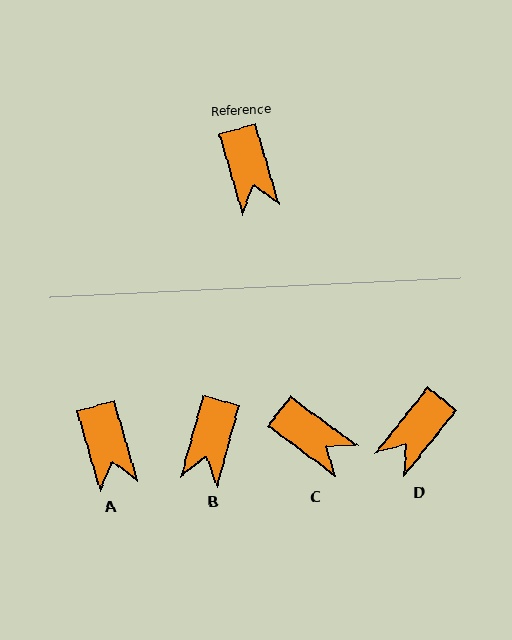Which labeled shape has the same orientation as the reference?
A.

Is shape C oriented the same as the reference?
No, it is off by about 37 degrees.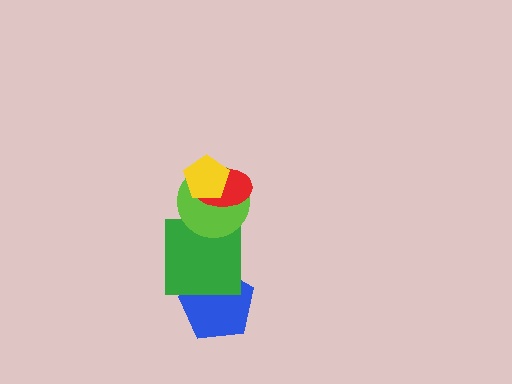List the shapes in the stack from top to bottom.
From top to bottom: the yellow pentagon, the red ellipse, the lime circle, the green square, the blue pentagon.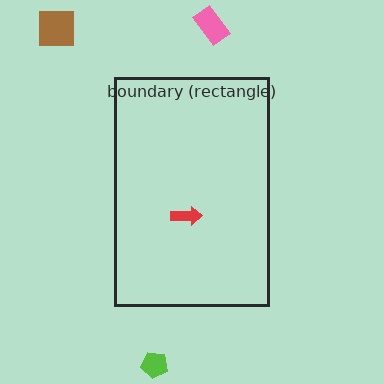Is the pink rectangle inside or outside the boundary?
Outside.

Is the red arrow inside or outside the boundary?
Inside.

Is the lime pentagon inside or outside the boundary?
Outside.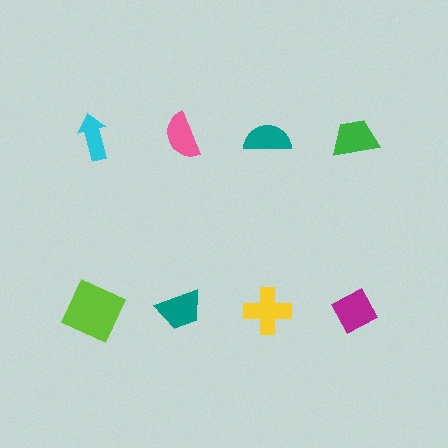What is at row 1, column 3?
A teal semicircle.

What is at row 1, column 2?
A pink semicircle.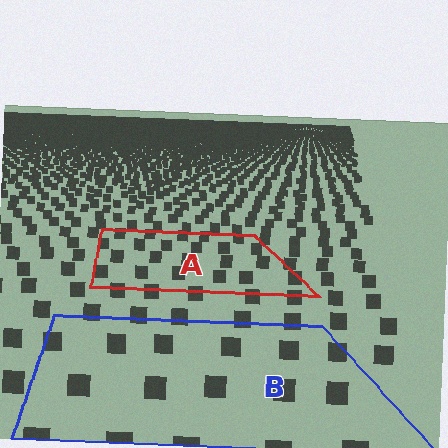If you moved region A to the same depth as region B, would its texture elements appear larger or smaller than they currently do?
They would appear larger. At a closer depth, the same texture elements are projected at a bigger on-screen size.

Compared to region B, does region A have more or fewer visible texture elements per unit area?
Region A has more texture elements per unit area — they are packed more densely because it is farther away.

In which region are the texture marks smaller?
The texture marks are smaller in region A, because it is farther away.